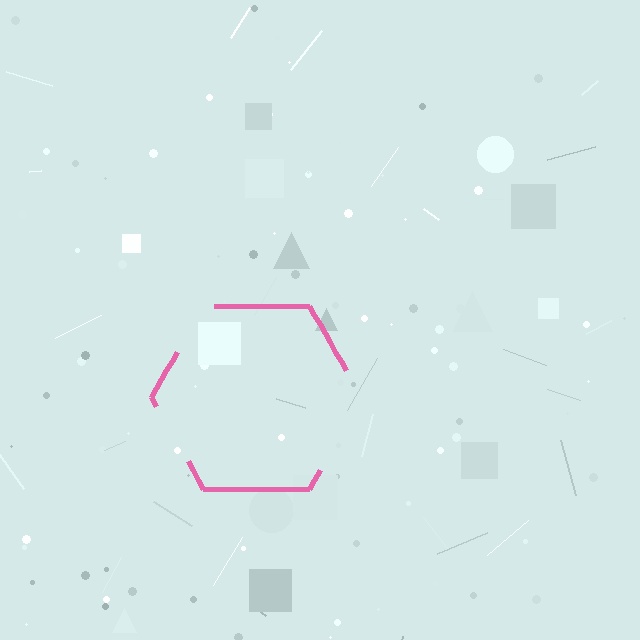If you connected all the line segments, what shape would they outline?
They would outline a hexagon.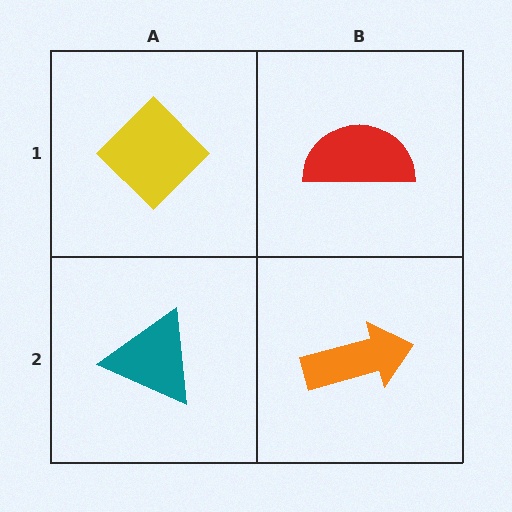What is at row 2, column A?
A teal triangle.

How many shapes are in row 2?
2 shapes.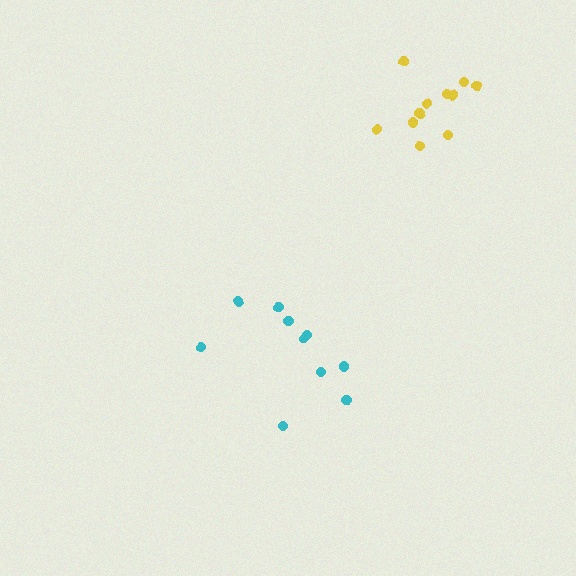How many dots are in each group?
Group 1: 10 dots, Group 2: 11 dots (21 total).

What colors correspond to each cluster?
The clusters are colored: cyan, yellow.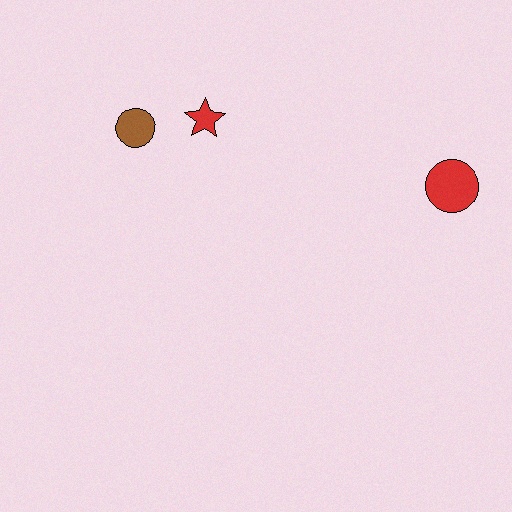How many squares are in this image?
There are no squares.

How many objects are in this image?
There are 3 objects.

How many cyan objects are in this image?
There are no cyan objects.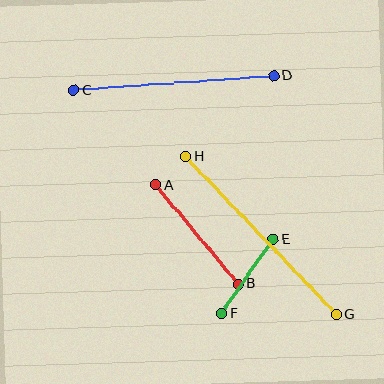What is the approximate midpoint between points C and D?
The midpoint is at approximately (174, 83) pixels.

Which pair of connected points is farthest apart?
Points G and H are farthest apart.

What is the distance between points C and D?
The distance is approximately 201 pixels.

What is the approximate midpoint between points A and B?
The midpoint is at approximately (197, 234) pixels.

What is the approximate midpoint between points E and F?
The midpoint is at approximately (247, 276) pixels.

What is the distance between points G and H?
The distance is approximately 218 pixels.